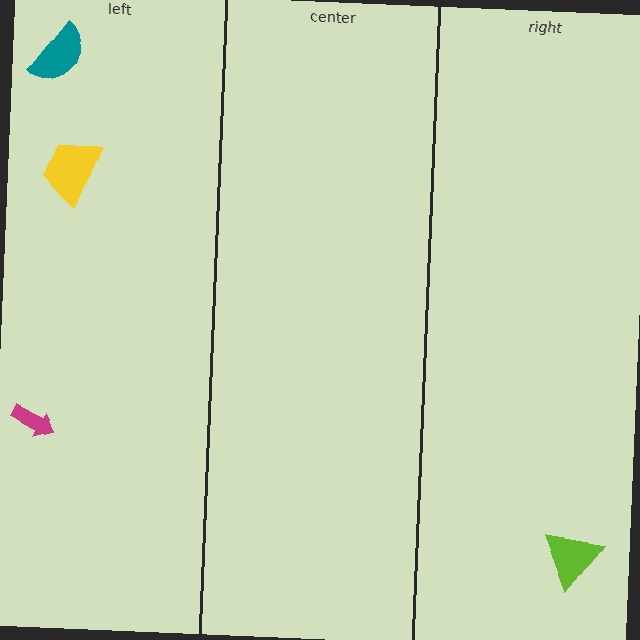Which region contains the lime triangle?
The right region.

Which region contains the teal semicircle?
The left region.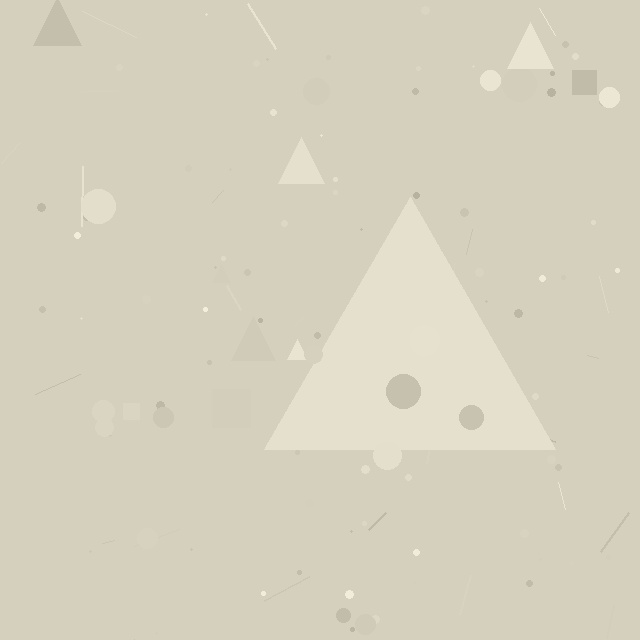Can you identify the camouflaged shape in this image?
The camouflaged shape is a triangle.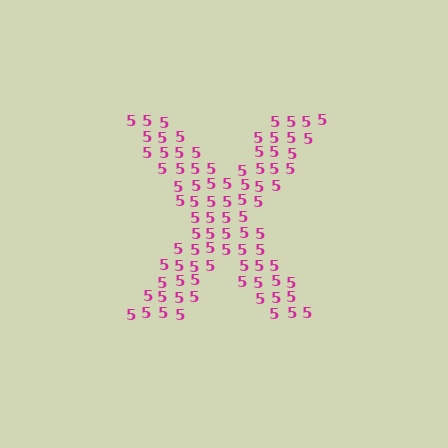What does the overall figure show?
The overall figure shows the letter X.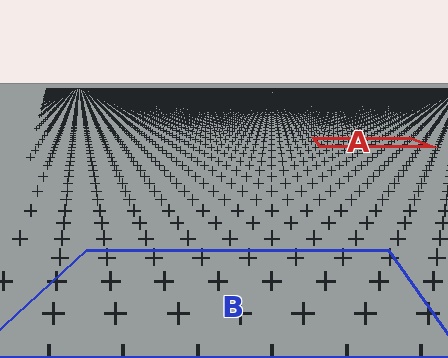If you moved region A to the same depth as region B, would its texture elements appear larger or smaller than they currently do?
They would appear larger. At a closer depth, the same texture elements are projected at a bigger on-screen size.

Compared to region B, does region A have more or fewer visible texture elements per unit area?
Region A has more texture elements per unit area — they are packed more densely because it is farther away.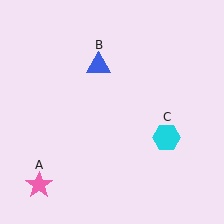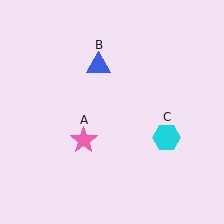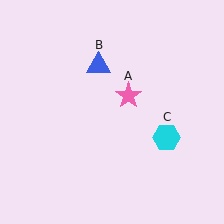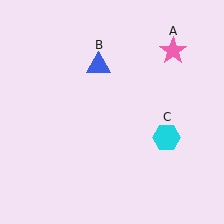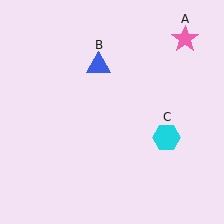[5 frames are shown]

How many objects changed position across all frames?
1 object changed position: pink star (object A).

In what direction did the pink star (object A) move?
The pink star (object A) moved up and to the right.